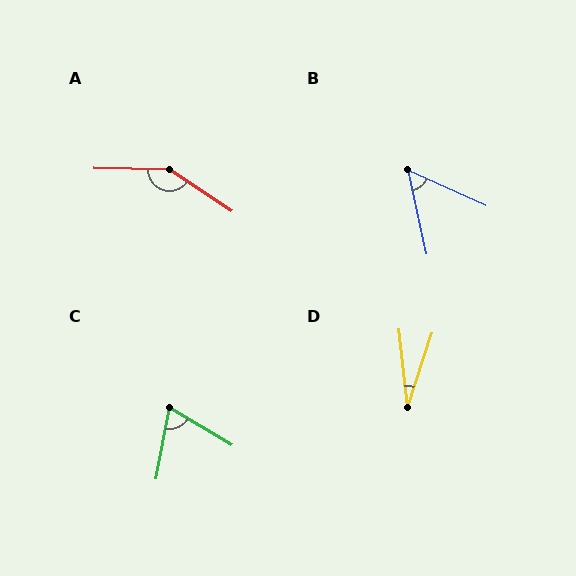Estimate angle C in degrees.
Approximately 70 degrees.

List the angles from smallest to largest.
D (24°), B (53°), C (70°), A (147°).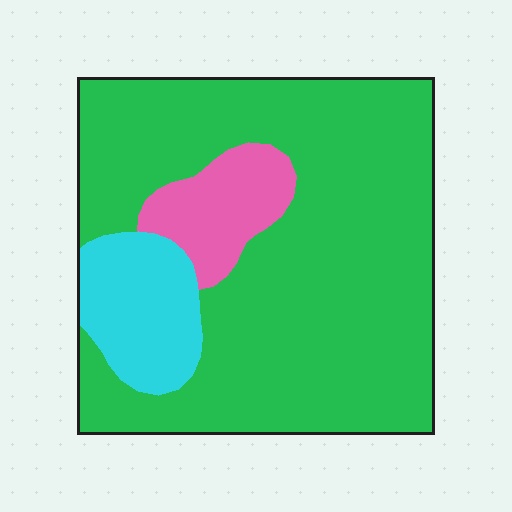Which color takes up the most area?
Green, at roughly 75%.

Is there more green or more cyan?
Green.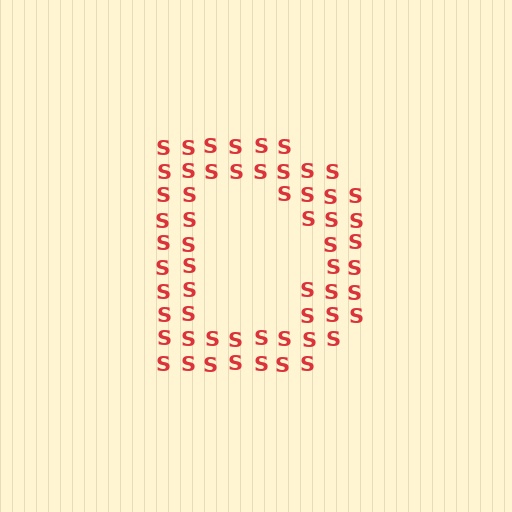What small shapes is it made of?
It is made of small letter S's.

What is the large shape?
The large shape is the letter D.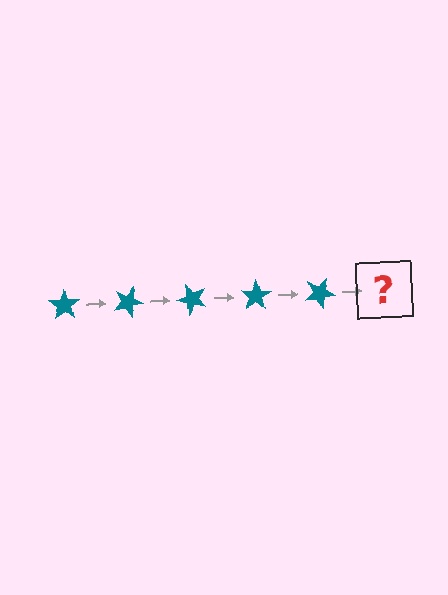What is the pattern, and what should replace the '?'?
The pattern is that the star rotates 25 degrees each step. The '?' should be a teal star rotated 125 degrees.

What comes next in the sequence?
The next element should be a teal star rotated 125 degrees.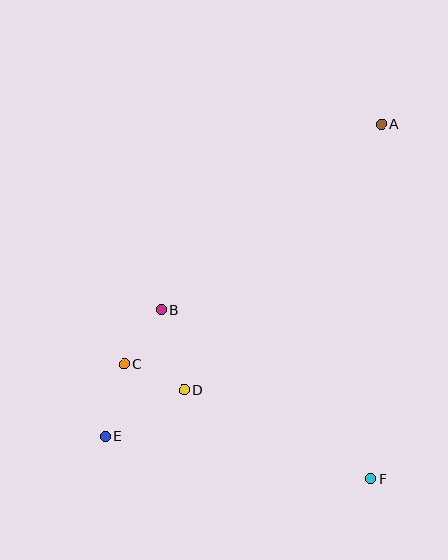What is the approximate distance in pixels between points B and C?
The distance between B and C is approximately 66 pixels.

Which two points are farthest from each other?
Points A and E are farthest from each other.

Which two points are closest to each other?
Points C and D are closest to each other.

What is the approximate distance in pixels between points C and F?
The distance between C and F is approximately 272 pixels.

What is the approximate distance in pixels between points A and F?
The distance between A and F is approximately 355 pixels.